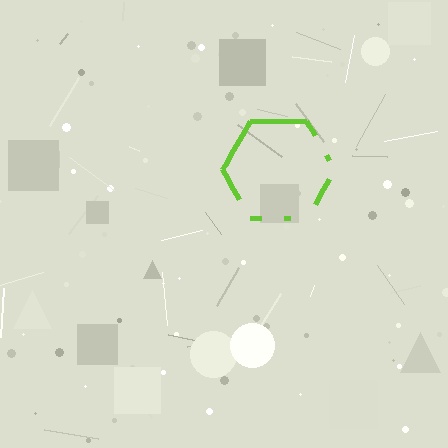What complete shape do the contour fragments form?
The contour fragments form a hexagon.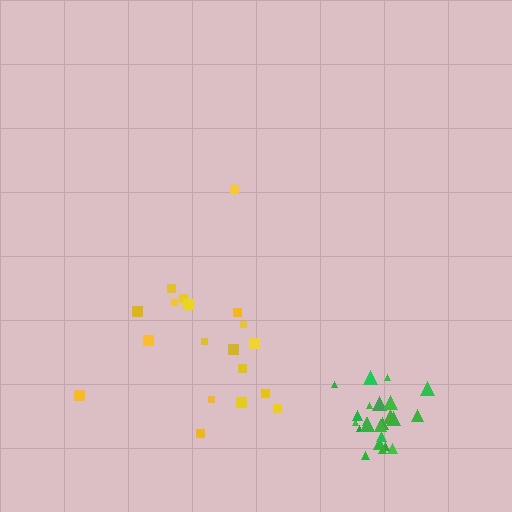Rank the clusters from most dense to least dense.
green, yellow.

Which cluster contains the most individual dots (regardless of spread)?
Green (24).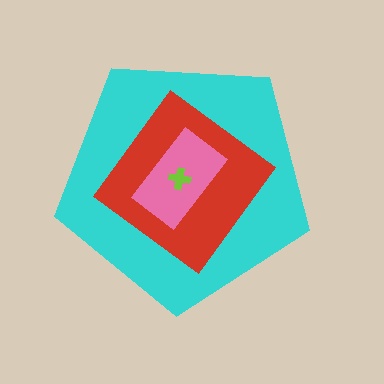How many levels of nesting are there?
4.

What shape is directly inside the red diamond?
The pink rectangle.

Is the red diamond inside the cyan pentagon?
Yes.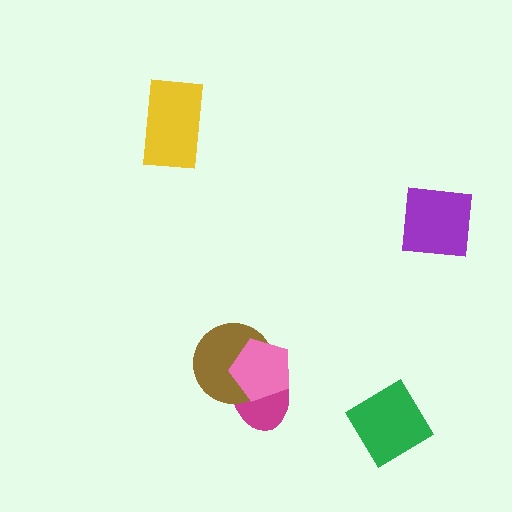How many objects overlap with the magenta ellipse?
2 objects overlap with the magenta ellipse.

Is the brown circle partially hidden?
Yes, it is partially covered by another shape.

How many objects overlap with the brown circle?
2 objects overlap with the brown circle.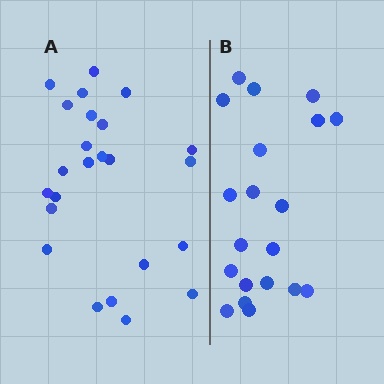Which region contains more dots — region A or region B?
Region A (the left region) has more dots.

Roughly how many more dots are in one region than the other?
Region A has about 4 more dots than region B.